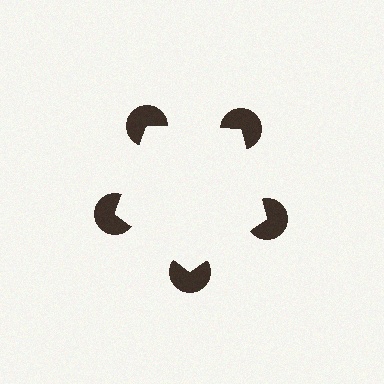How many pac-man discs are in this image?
There are 5 — one at each vertex of the illusory pentagon.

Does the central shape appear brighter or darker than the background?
It typically appears slightly brighter than the background, even though no actual brightness change is drawn.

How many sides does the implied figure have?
5 sides.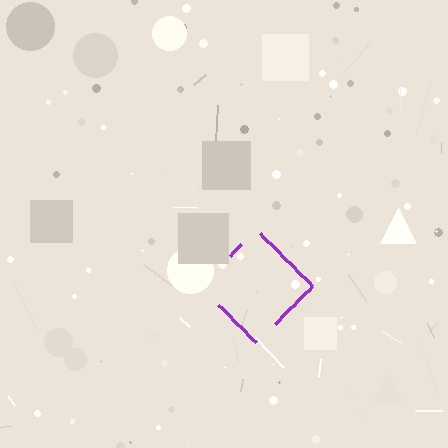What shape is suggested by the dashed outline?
The dashed outline suggests a diamond.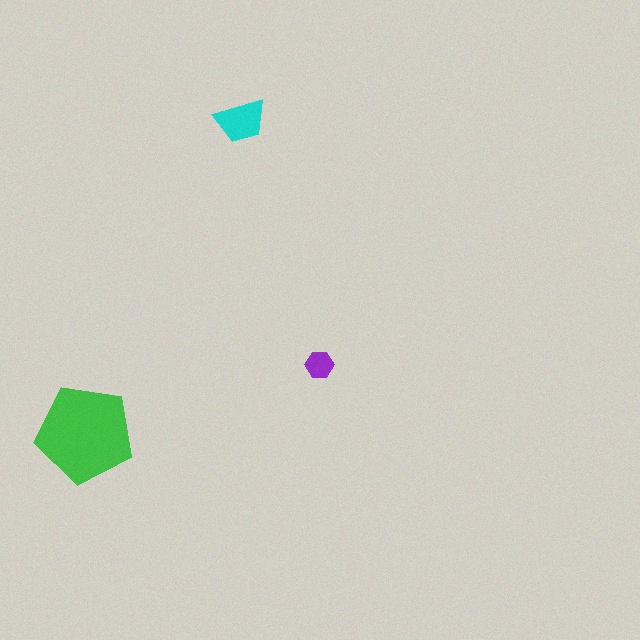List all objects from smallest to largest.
The purple hexagon, the cyan trapezoid, the green pentagon.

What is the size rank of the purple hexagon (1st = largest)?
3rd.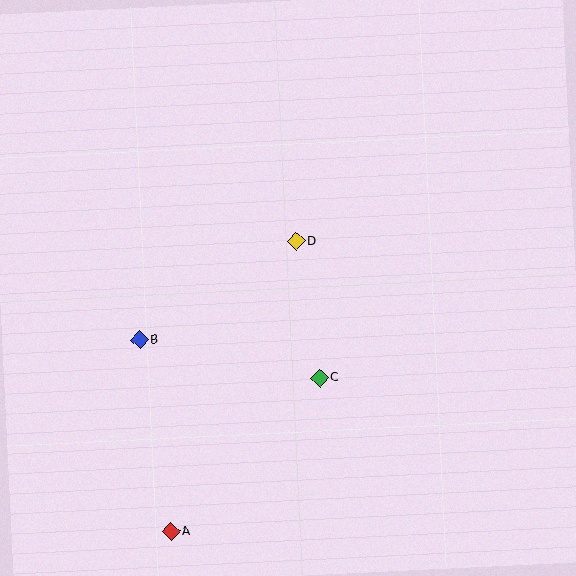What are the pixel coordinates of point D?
Point D is at (296, 241).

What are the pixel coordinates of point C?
Point C is at (320, 378).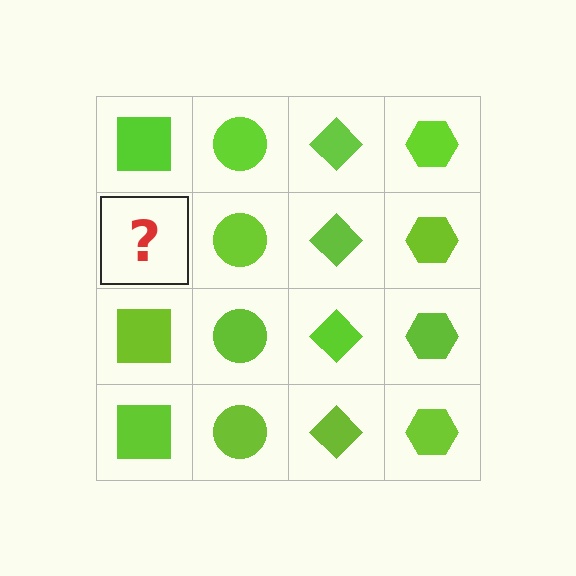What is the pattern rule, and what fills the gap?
The rule is that each column has a consistent shape. The gap should be filled with a lime square.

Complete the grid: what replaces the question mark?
The question mark should be replaced with a lime square.